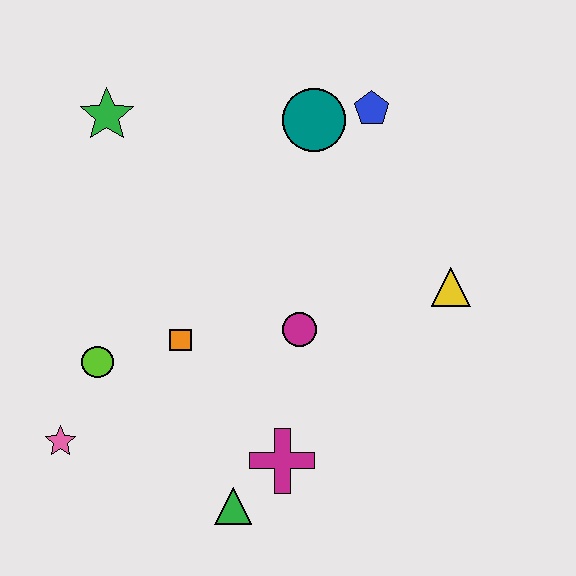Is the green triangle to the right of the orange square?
Yes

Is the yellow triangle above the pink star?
Yes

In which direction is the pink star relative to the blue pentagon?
The pink star is below the blue pentagon.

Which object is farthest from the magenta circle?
The green star is farthest from the magenta circle.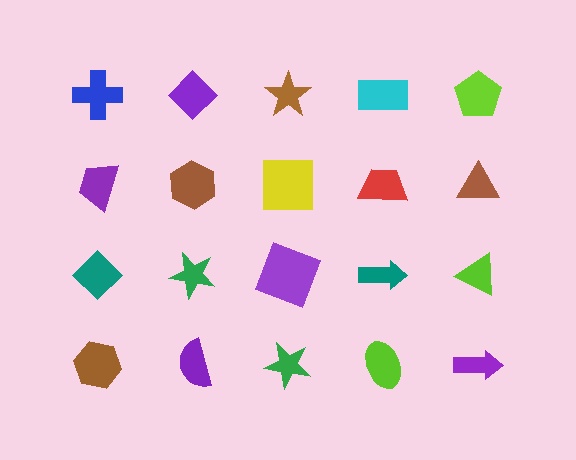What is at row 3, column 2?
A green star.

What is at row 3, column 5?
A lime triangle.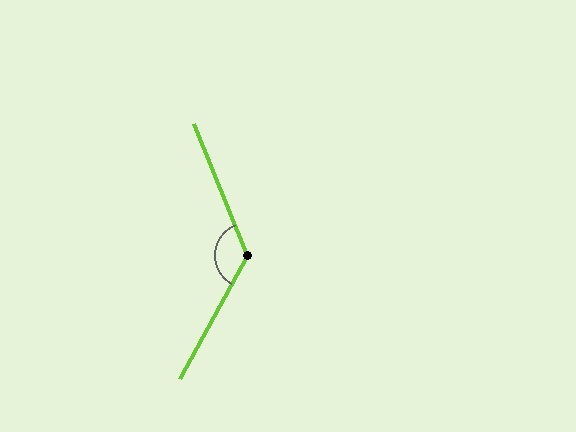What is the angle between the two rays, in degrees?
Approximately 129 degrees.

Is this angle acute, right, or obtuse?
It is obtuse.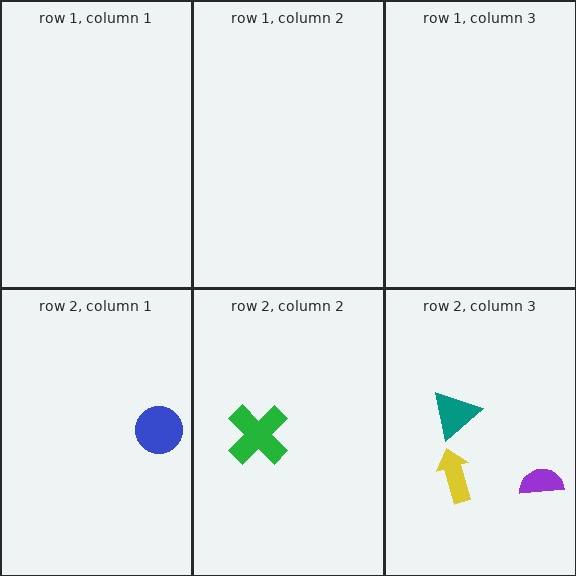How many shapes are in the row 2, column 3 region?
3.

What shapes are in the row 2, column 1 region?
The blue circle.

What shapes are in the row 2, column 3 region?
The purple semicircle, the teal triangle, the yellow arrow.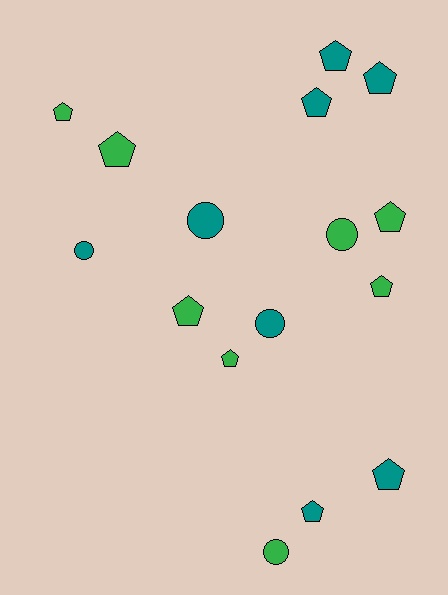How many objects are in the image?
There are 16 objects.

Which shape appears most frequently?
Pentagon, with 11 objects.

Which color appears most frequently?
Teal, with 8 objects.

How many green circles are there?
There are 2 green circles.